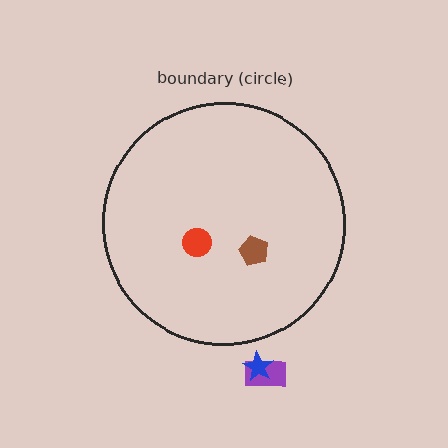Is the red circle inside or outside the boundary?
Inside.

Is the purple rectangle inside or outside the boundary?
Outside.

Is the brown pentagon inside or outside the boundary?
Inside.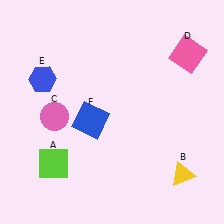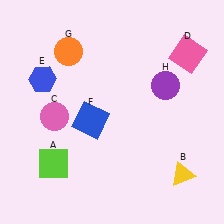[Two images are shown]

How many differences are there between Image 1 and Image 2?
There are 2 differences between the two images.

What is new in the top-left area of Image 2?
An orange circle (G) was added in the top-left area of Image 2.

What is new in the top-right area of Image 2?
A purple circle (H) was added in the top-right area of Image 2.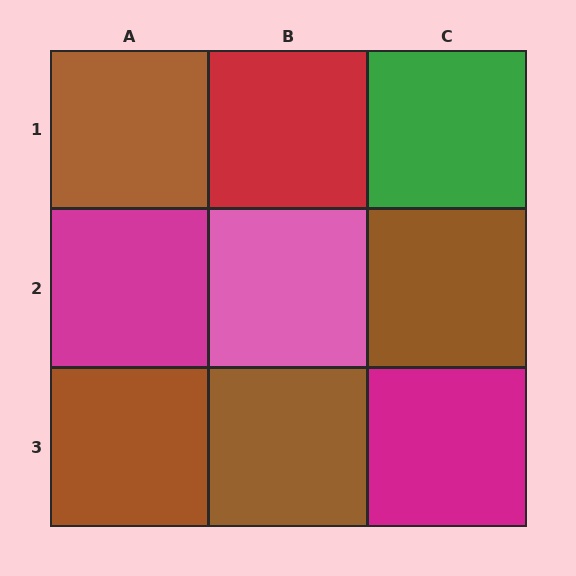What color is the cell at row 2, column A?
Magenta.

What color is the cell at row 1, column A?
Brown.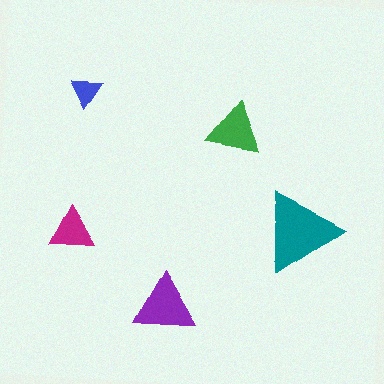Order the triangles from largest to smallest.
the teal one, the purple one, the green one, the magenta one, the blue one.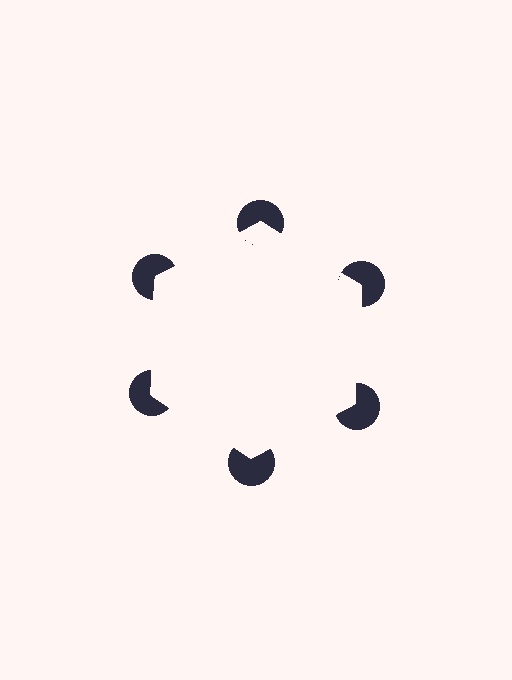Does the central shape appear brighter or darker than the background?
It typically appears slightly brighter than the background, even though no actual brightness change is drawn.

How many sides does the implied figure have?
6 sides.